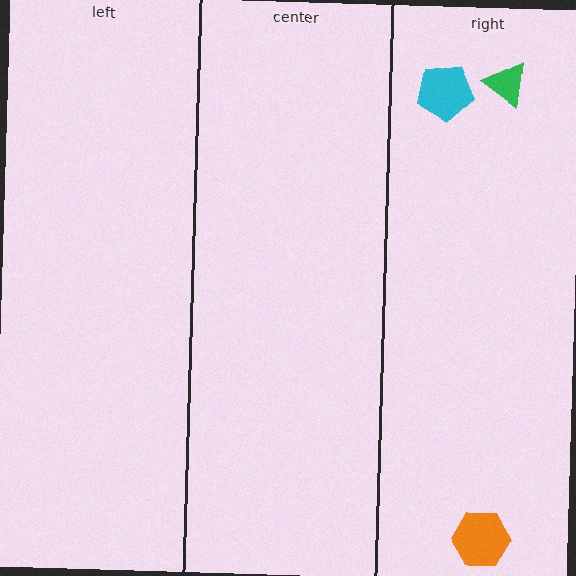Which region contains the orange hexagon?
The right region.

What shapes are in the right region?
The orange hexagon, the green triangle, the cyan pentagon.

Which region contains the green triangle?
The right region.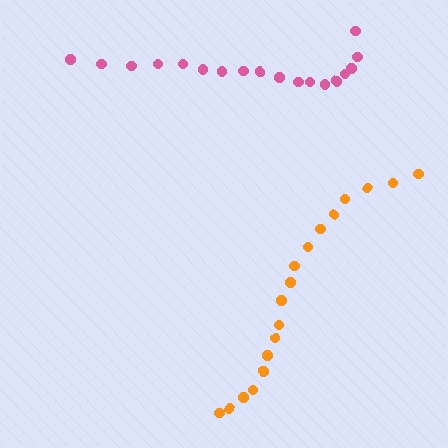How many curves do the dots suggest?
There are 2 distinct paths.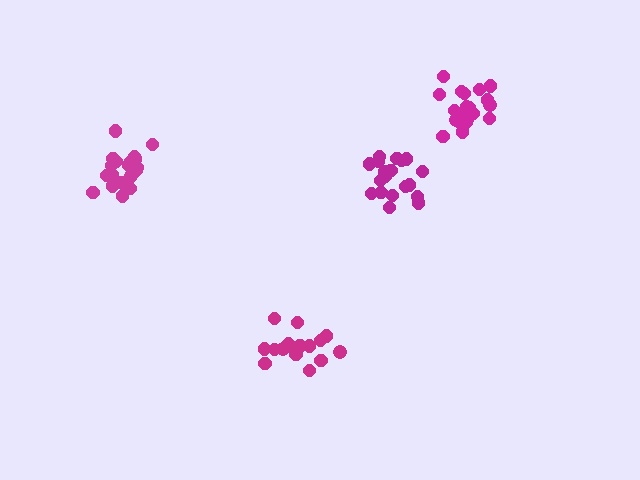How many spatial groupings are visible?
There are 4 spatial groupings.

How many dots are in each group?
Group 1: 17 dots, Group 2: 21 dots, Group 3: 21 dots, Group 4: 20 dots (79 total).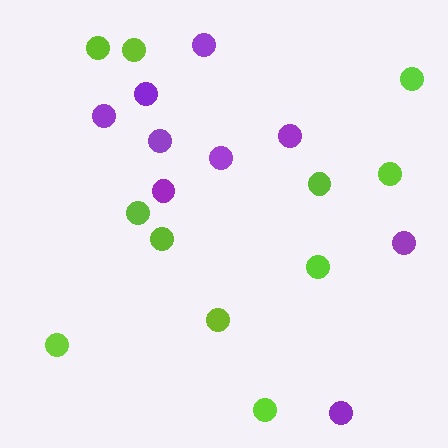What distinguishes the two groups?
There are 2 groups: one group of lime circles (11) and one group of purple circles (9).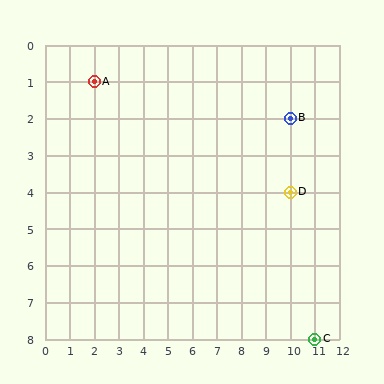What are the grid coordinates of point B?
Point B is at grid coordinates (10, 2).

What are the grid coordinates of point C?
Point C is at grid coordinates (11, 8).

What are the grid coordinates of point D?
Point D is at grid coordinates (10, 4).